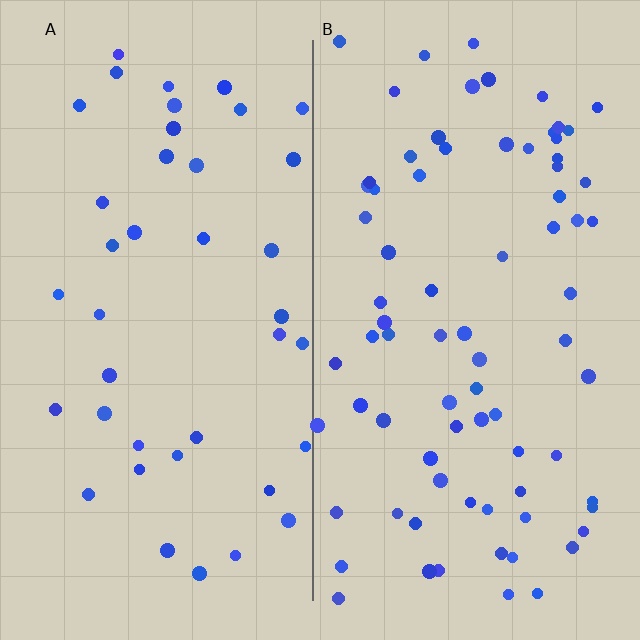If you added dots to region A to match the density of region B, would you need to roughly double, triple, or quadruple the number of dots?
Approximately double.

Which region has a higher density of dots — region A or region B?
B (the right).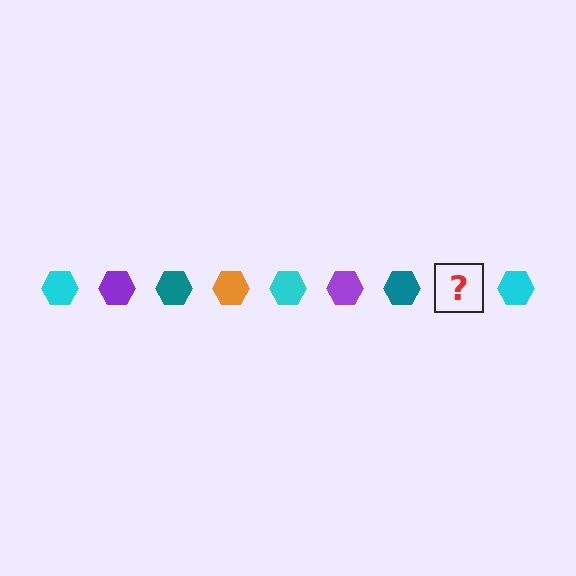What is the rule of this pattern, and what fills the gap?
The rule is that the pattern cycles through cyan, purple, teal, orange hexagons. The gap should be filled with an orange hexagon.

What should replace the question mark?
The question mark should be replaced with an orange hexagon.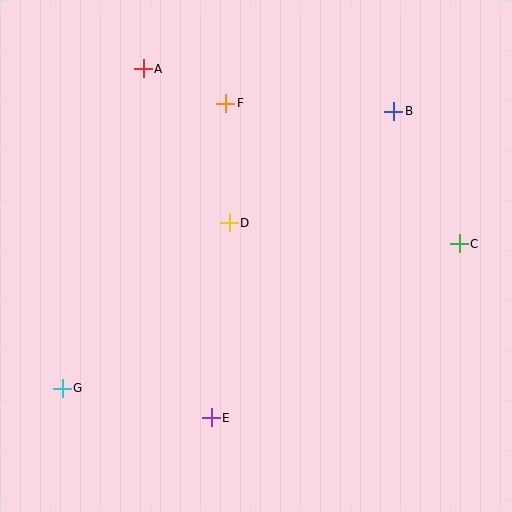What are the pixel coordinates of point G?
Point G is at (62, 388).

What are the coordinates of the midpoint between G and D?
The midpoint between G and D is at (146, 305).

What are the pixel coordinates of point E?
Point E is at (211, 418).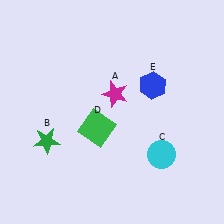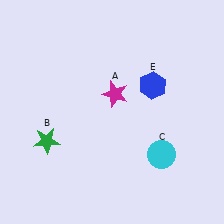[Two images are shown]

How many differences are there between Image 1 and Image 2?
There is 1 difference between the two images.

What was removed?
The green square (D) was removed in Image 2.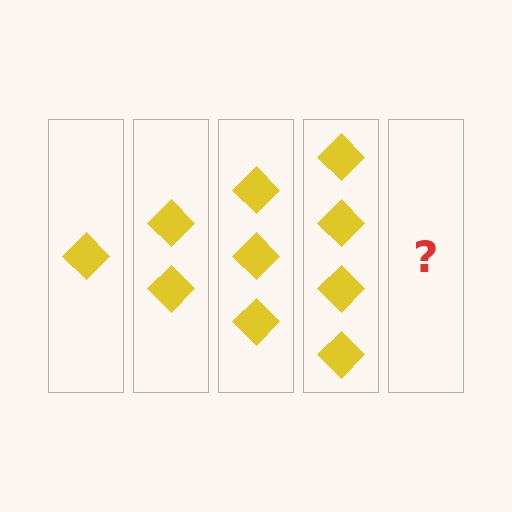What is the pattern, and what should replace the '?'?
The pattern is that each step adds one more diamond. The '?' should be 5 diamonds.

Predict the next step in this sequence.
The next step is 5 diamonds.